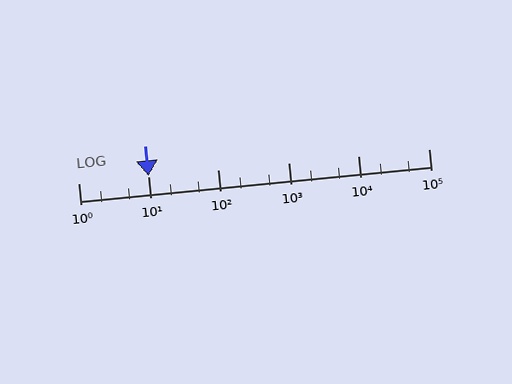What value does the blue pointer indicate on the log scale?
The pointer indicates approximately 10.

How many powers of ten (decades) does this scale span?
The scale spans 5 decades, from 1 to 100000.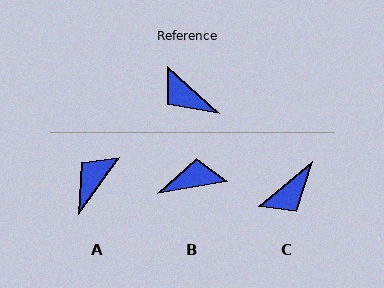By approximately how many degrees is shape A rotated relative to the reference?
Approximately 83 degrees clockwise.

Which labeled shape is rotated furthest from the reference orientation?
B, about 128 degrees away.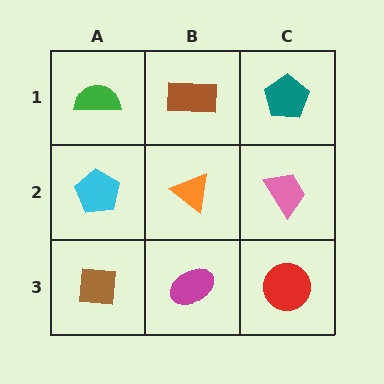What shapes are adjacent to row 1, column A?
A cyan pentagon (row 2, column A), a brown rectangle (row 1, column B).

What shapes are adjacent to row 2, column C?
A teal pentagon (row 1, column C), a red circle (row 3, column C), an orange triangle (row 2, column B).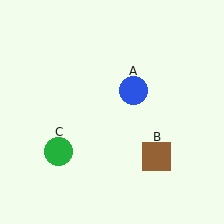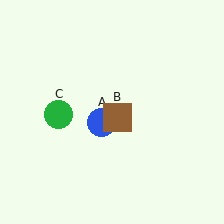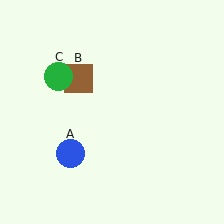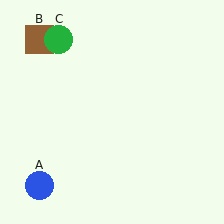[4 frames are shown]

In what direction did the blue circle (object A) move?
The blue circle (object A) moved down and to the left.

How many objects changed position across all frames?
3 objects changed position: blue circle (object A), brown square (object B), green circle (object C).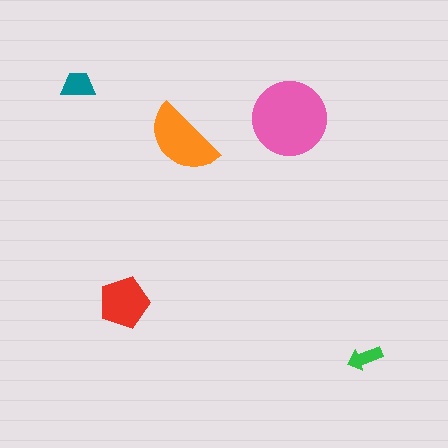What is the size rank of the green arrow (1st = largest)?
5th.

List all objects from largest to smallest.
The pink circle, the orange semicircle, the red pentagon, the teal trapezoid, the green arrow.